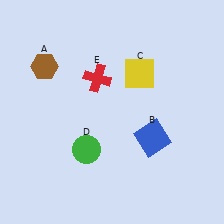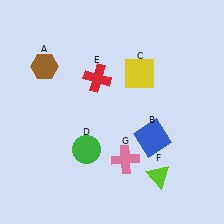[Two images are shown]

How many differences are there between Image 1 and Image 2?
There are 2 differences between the two images.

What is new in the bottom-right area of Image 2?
A lime triangle (F) was added in the bottom-right area of Image 2.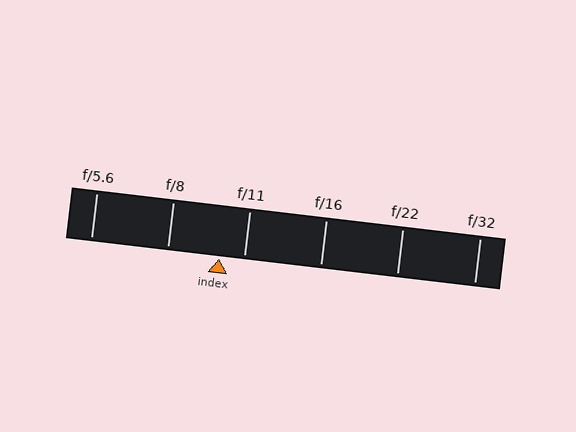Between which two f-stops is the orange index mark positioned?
The index mark is between f/8 and f/11.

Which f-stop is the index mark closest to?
The index mark is closest to f/11.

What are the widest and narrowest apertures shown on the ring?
The widest aperture shown is f/5.6 and the narrowest is f/32.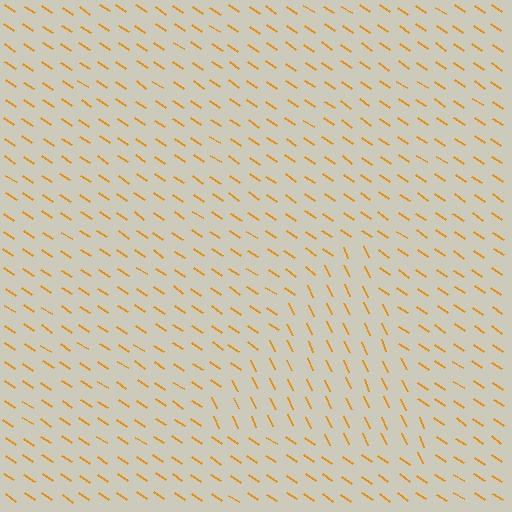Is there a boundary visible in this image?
Yes, there is a texture boundary formed by a change in line orientation.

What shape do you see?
I see a triangle.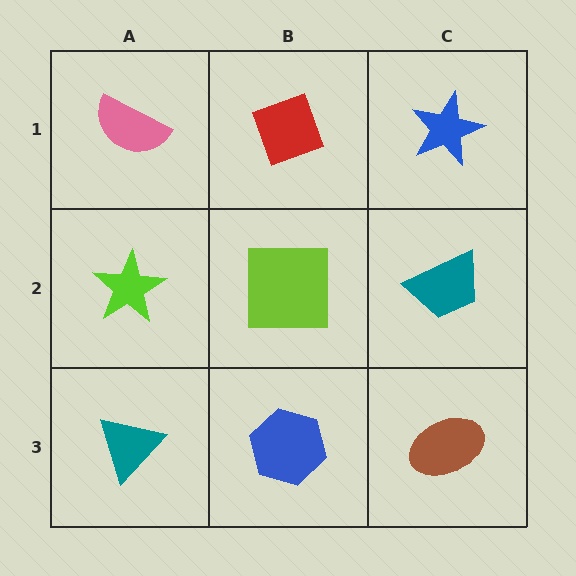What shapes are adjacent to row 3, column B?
A lime square (row 2, column B), a teal triangle (row 3, column A), a brown ellipse (row 3, column C).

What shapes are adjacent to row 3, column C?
A teal trapezoid (row 2, column C), a blue hexagon (row 3, column B).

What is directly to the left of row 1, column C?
A red diamond.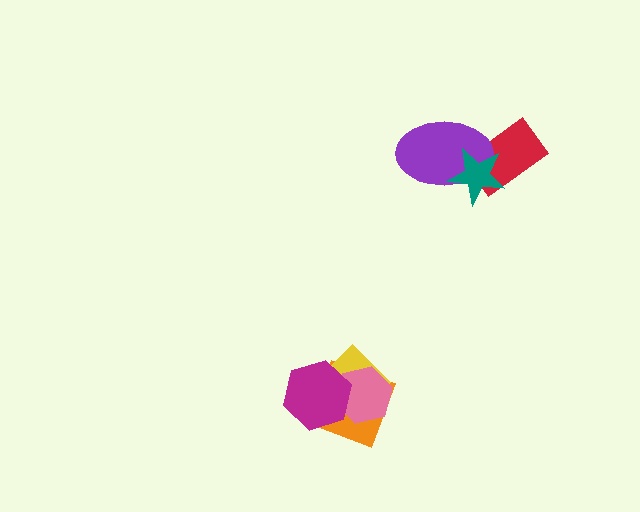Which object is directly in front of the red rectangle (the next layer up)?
The purple ellipse is directly in front of the red rectangle.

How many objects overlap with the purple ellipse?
2 objects overlap with the purple ellipse.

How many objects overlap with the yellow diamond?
3 objects overlap with the yellow diamond.